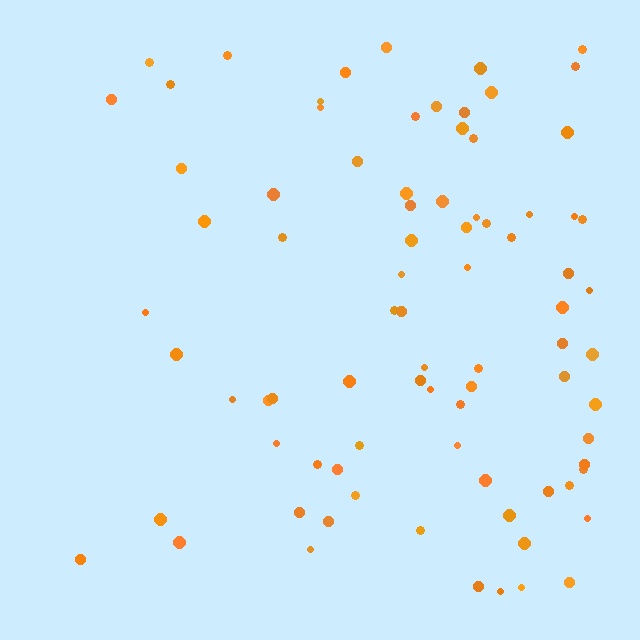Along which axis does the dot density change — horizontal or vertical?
Horizontal.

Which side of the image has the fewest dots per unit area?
The left.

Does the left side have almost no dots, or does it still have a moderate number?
Still a moderate number, just noticeably fewer than the right.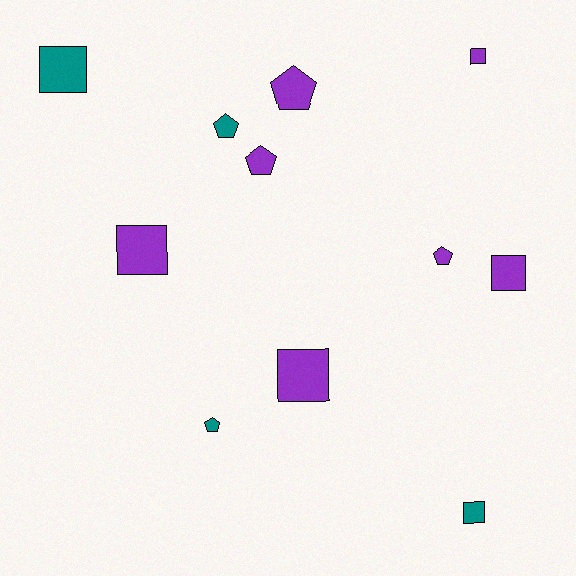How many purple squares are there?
There are 4 purple squares.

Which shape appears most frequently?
Square, with 6 objects.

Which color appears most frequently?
Purple, with 7 objects.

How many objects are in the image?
There are 11 objects.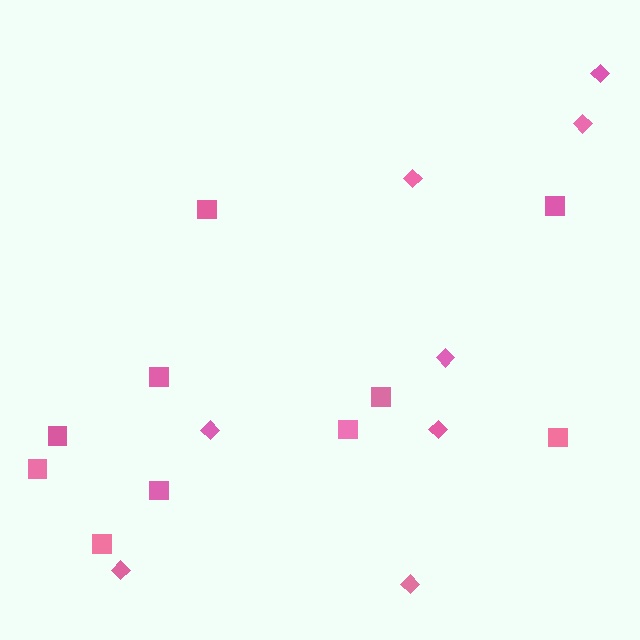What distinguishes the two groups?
There are 2 groups: one group of squares (10) and one group of diamonds (8).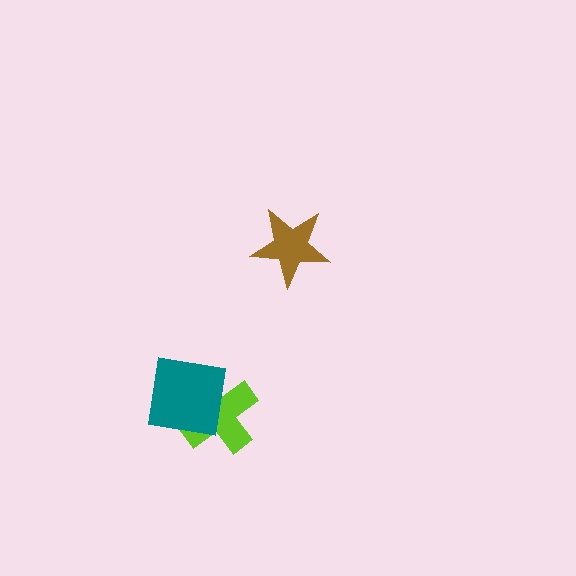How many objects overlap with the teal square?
1 object overlaps with the teal square.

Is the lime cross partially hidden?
Yes, it is partially covered by another shape.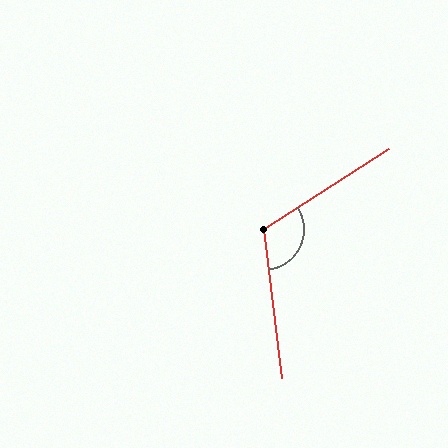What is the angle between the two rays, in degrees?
Approximately 116 degrees.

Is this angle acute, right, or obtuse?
It is obtuse.